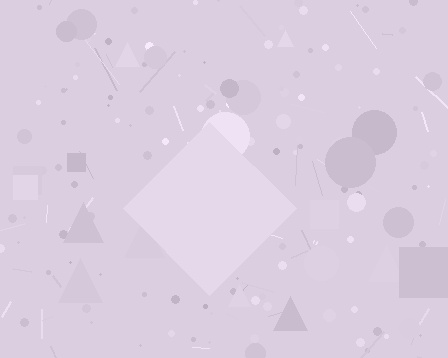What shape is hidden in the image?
A diamond is hidden in the image.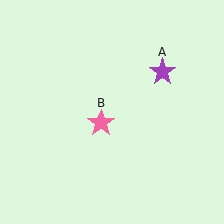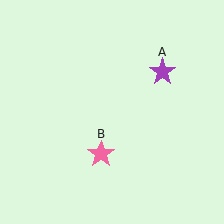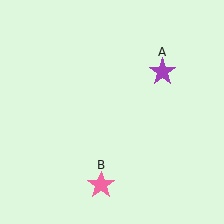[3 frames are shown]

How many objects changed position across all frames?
1 object changed position: pink star (object B).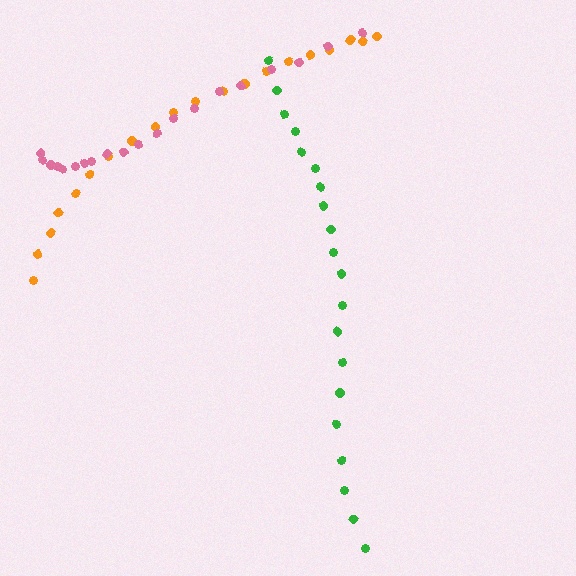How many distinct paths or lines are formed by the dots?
There are 3 distinct paths.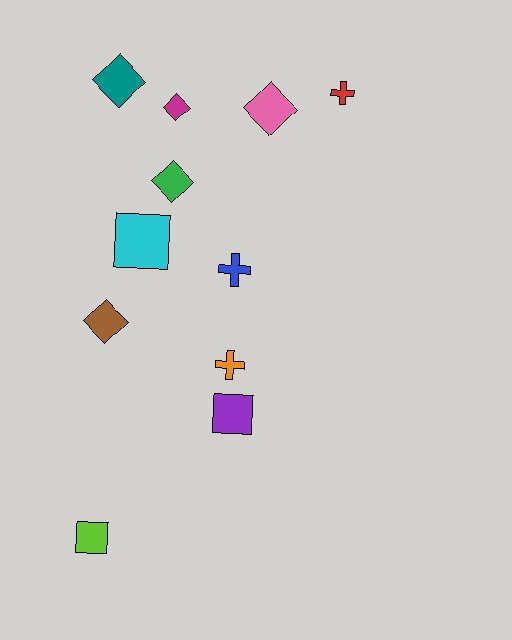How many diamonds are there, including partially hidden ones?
There are 5 diamonds.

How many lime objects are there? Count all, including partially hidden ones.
There is 1 lime object.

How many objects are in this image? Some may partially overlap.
There are 11 objects.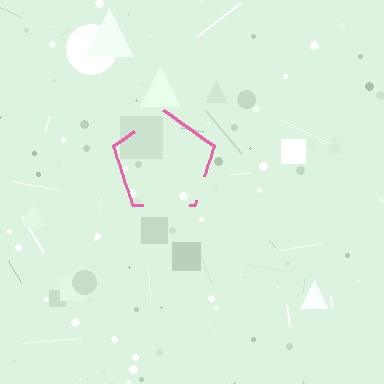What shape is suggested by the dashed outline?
The dashed outline suggests a pentagon.